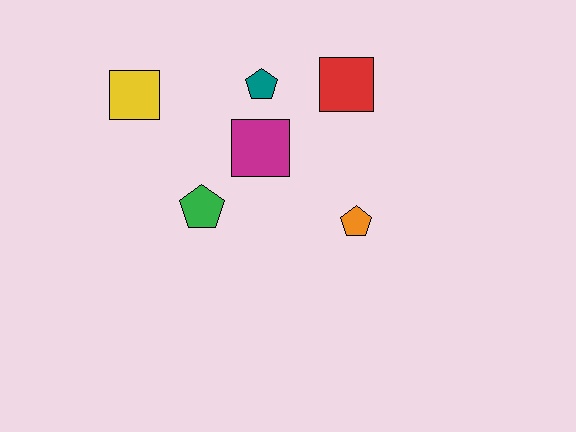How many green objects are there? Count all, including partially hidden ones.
There is 1 green object.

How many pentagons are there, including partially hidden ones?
There are 3 pentagons.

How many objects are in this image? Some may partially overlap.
There are 6 objects.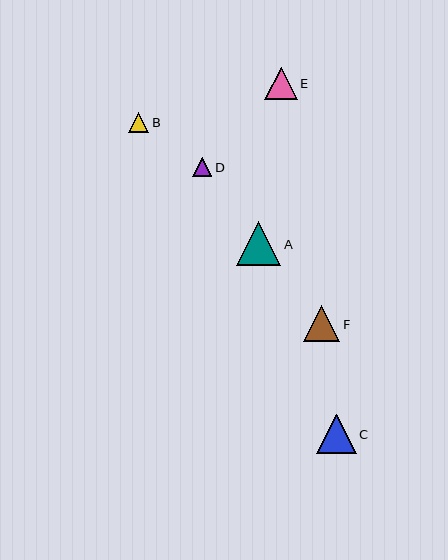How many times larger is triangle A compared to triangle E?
Triangle A is approximately 1.4 times the size of triangle E.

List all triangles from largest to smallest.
From largest to smallest: A, C, F, E, B, D.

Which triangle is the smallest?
Triangle D is the smallest with a size of approximately 20 pixels.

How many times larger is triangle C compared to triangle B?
Triangle C is approximately 2.0 times the size of triangle B.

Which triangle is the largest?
Triangle A is the largest with a size of approximately 44 pixels.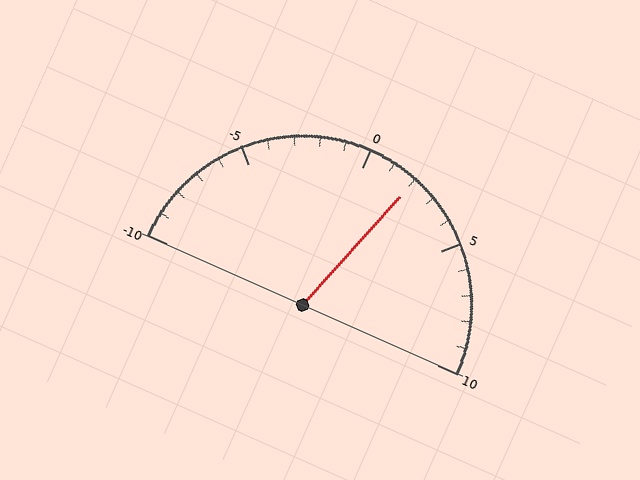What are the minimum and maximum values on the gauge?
The gauge ranges from -10 to 10.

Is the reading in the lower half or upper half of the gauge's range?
The reading is in the upper half of the range (-10 to 10).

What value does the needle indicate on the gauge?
The needle indicates approximately 2.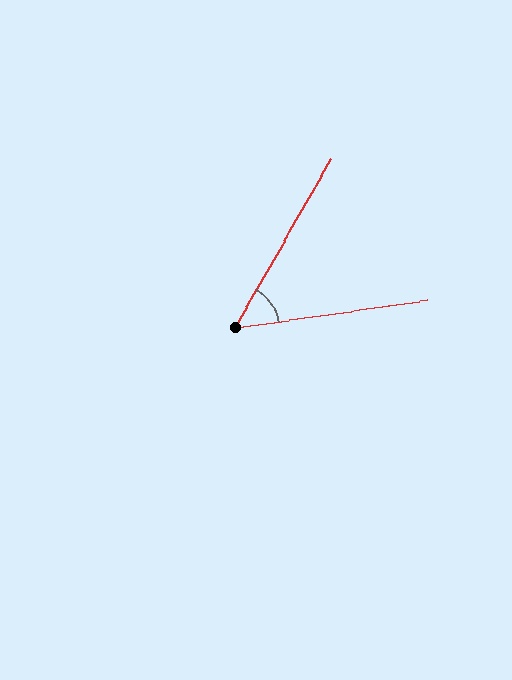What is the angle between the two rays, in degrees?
Approximately 52 degrees.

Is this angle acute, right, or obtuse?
It is acute.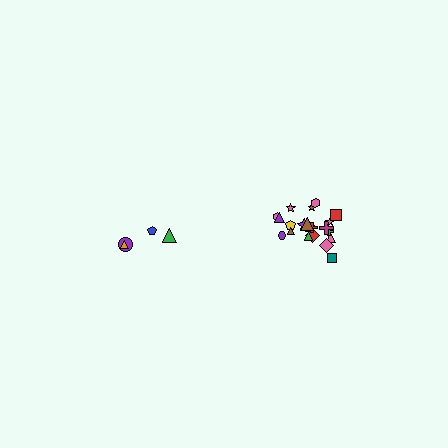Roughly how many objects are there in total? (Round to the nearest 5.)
Roughly 25 objects in total.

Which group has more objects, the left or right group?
The right group.